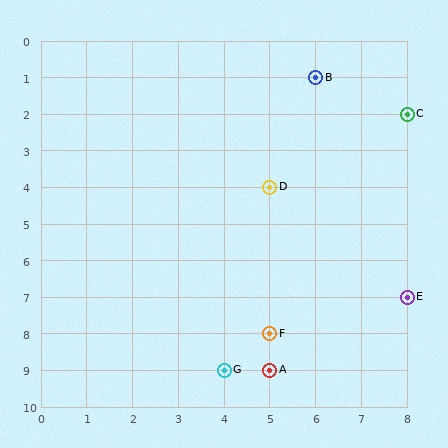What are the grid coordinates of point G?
Point G is at grid coordinates (4, 9).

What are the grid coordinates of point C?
Point C is at grid coordinates (8, 2).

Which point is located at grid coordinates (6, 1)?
Point B is at (6, 1).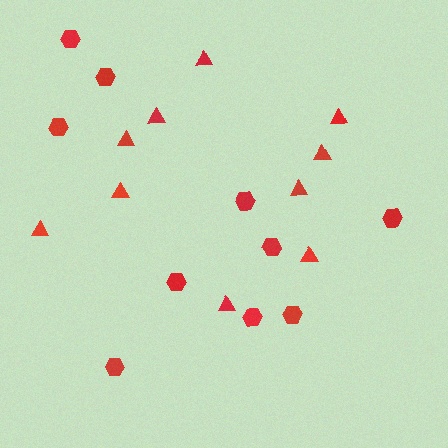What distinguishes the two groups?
There are 2 groups: one group of hexagons (10) and one group of triangles (10).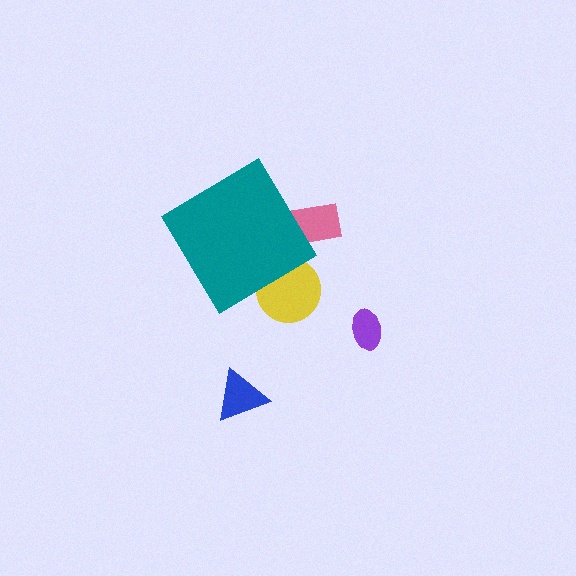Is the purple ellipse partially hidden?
No, the purple ellipse is fully visible.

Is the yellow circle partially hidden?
Yes, the yellow circle is partially hidden behind the teal diamond.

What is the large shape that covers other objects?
A teal diamond.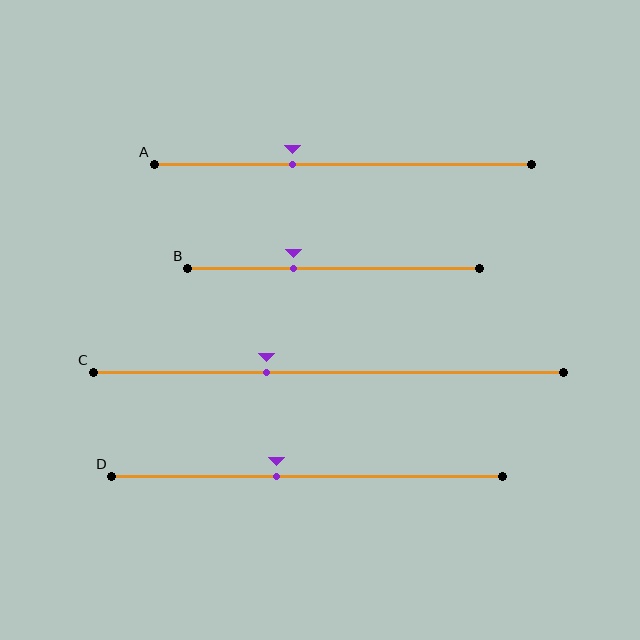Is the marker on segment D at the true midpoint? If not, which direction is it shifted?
No, the marker on segment D is shifted to the left by about 8% of the segment length.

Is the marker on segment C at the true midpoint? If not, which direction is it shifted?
No, the marker on segment C is shifted to the left by about 13% of the segment length.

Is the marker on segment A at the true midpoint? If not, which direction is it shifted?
No, the marker on segment A is shifted to the left by about 13% of the segment length.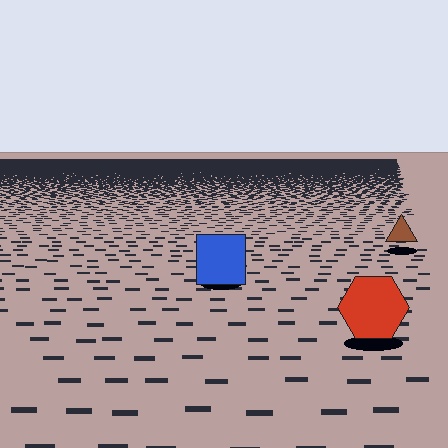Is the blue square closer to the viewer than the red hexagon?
No. The red hexagon is closer — you can tell from the texture gradient: the ground texture is coarser near it.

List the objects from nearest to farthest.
From nearest to farthest: the red hexagon, the blue square, the brown triangle.